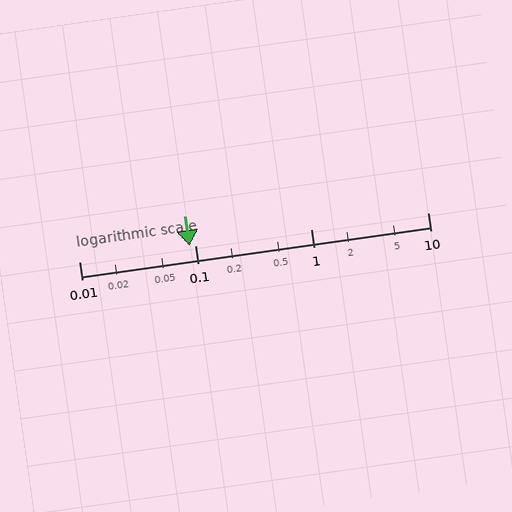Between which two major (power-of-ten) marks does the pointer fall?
The pointer is between 0.01 and 0.1.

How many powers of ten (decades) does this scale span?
The scale spans 3 decades, from 0.01 to 10.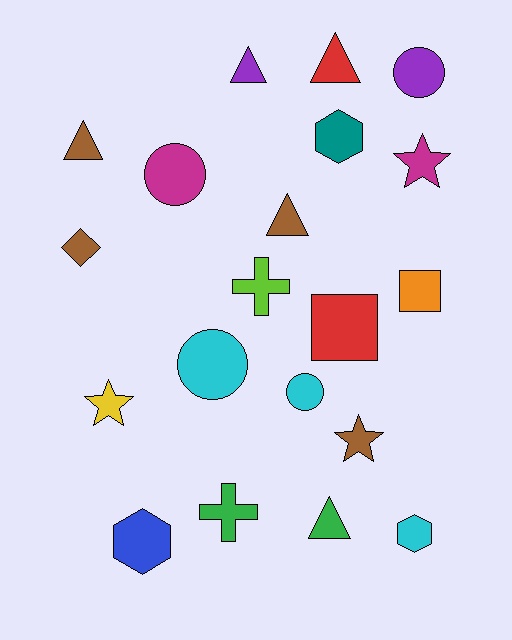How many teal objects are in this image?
There is 1 teal object.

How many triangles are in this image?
There are 5 triangles.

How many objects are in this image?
There are 20 objects.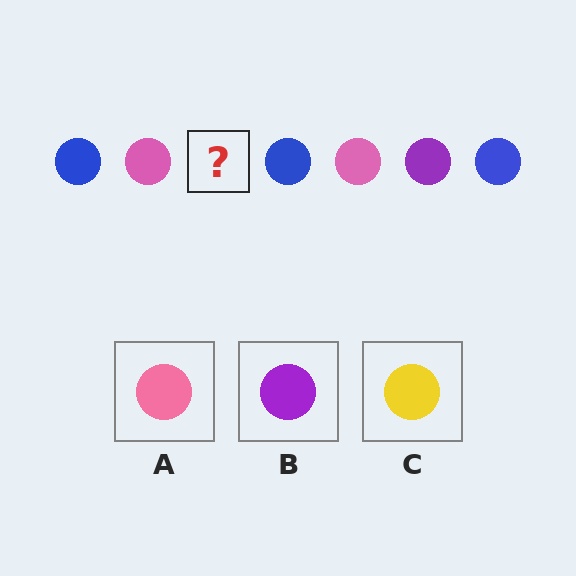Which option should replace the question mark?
Option B.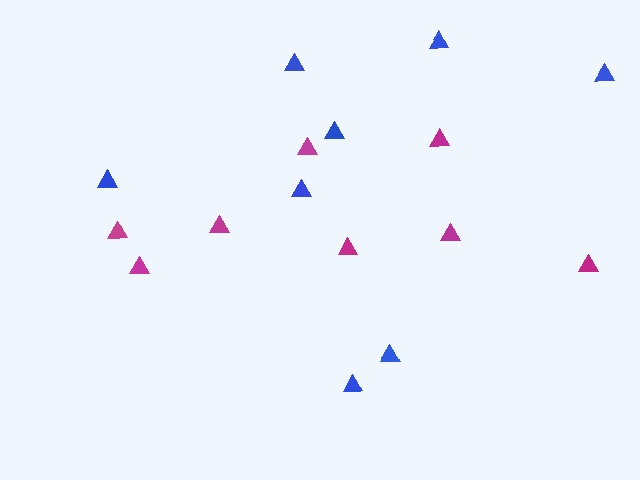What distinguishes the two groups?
There are 2 groups: one group of magenta triangles (8) and one group of blue triangles (8).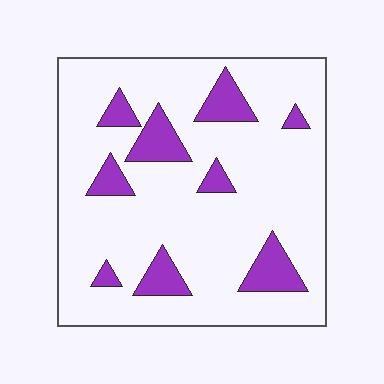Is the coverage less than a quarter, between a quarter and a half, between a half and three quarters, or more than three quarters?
Less than a quarter.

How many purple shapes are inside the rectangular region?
9.